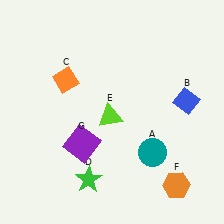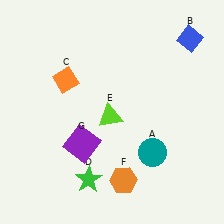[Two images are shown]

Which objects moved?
The objects that moved are: the blue diamond (B), the orange hexagon (F).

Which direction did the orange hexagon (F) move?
The orange hexagon (F) moved left.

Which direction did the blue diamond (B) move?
The blue diamond (B) moved up.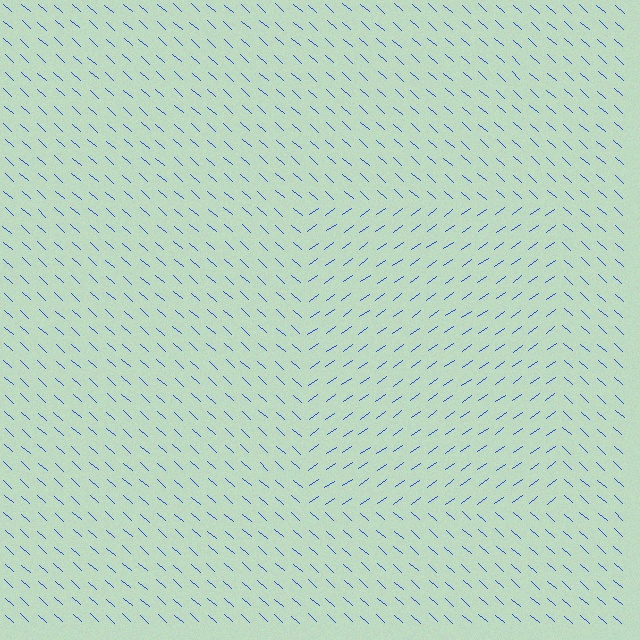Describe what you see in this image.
The image is filled with small blue line segments. A rectangle region in the image has lines oriented differently from the surrounding lines, creating a visible texture boundary.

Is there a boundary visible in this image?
Yes, there is a texture boundary formed by a change in line orientation.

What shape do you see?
I see a rectangle.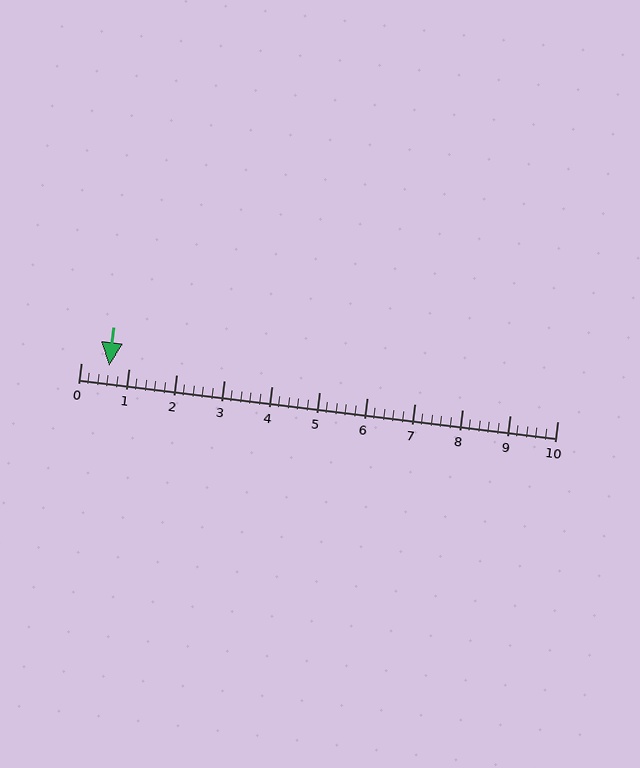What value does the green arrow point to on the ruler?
The green arrow points to approximately 0.6.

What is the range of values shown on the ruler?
The ruler shows values from 0 to 10.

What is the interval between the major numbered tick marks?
The major tick marks are spaced 1 units apart.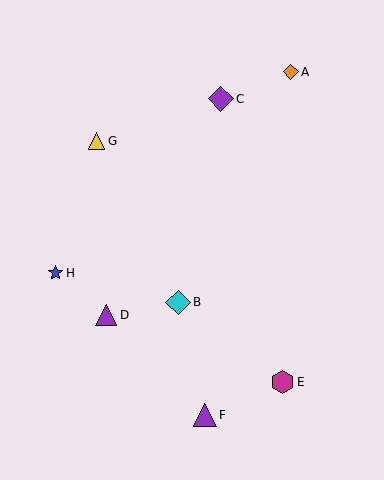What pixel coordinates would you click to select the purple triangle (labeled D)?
Click at (106, 315) to select the purple triangle D.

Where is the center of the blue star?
The center of the blue star is at (56, 273).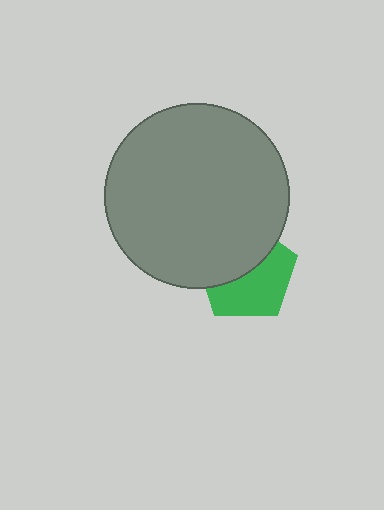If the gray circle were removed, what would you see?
You would see the complete green pentagon.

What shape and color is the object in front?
The object in front is a gray circle.